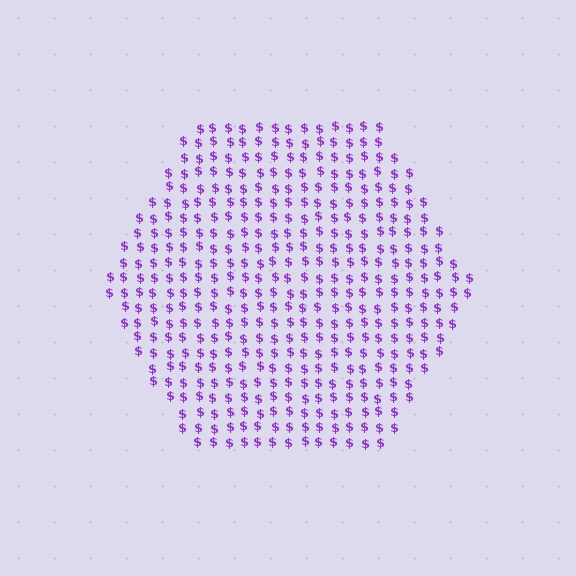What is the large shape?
The large shape is a hexagon.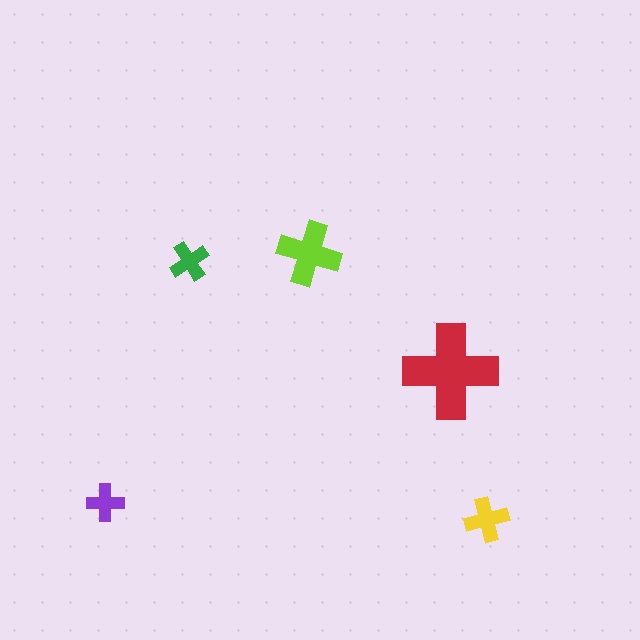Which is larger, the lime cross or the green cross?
The lime one.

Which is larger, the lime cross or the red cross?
The red one.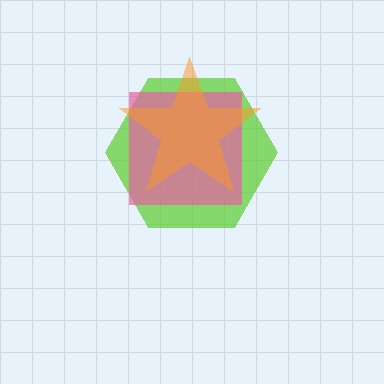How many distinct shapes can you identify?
There are 3 distinct shapes: a lime hexagon, a pink square, an orange star.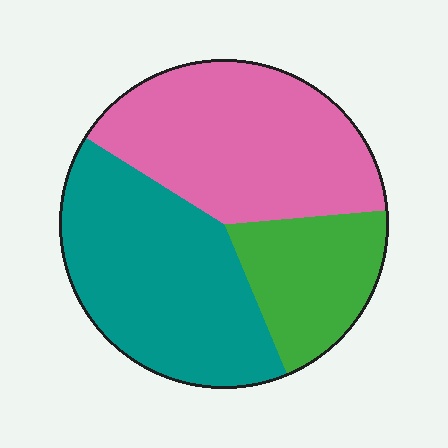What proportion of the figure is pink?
Pink takes up about two fifths (2/5) of the figure.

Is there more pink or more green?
Pink.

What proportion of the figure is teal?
Teal covers roughly 40% of the figure.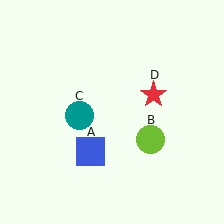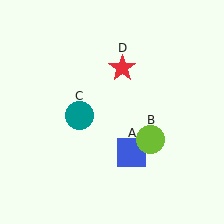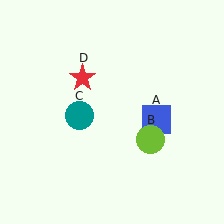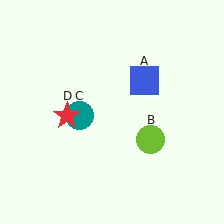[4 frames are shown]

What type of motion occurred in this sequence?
The blue square (object A), red star (object D) rotated counterclockwise around the center of the scene.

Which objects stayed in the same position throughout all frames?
Lime circle (object B) and teal circle (object C) remained stationary.